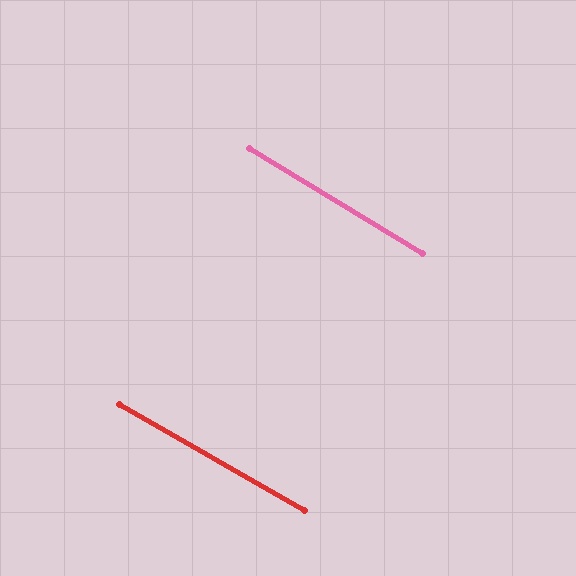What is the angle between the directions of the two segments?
Approximately 2 degrees.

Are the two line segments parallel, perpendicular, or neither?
Parallel — their directions differ by only 1.5°.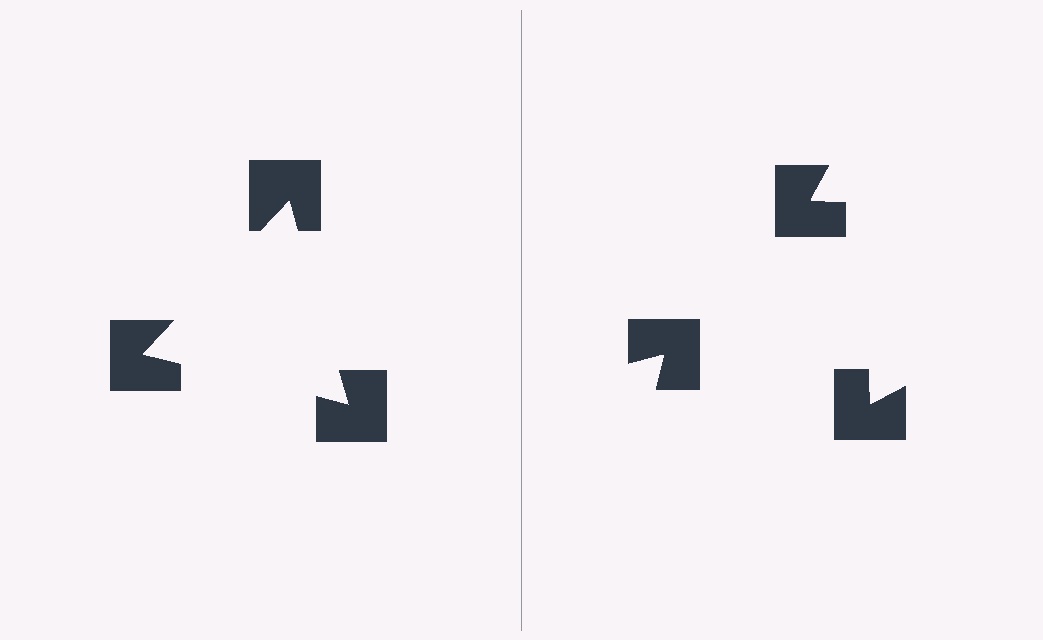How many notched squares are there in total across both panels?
6 — 3 on each side.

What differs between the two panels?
The notched squares are positioned identically on both sides; only the wedge orientations differ. On the left they align to a triangle; on the right they are misaligned.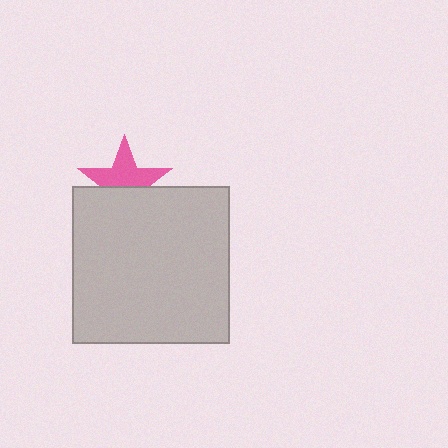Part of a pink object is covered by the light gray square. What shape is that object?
It is a star.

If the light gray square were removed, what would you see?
You would see the complete pink star.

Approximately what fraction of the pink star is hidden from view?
Roughly 43% of the pink star is hidden behind the light gray square.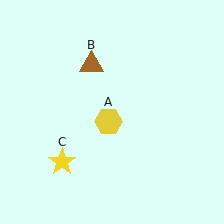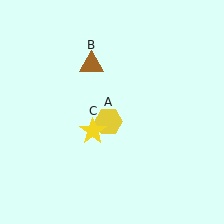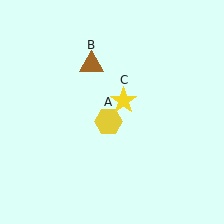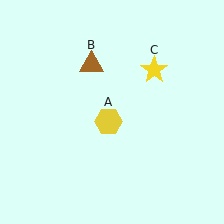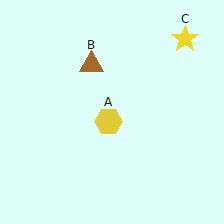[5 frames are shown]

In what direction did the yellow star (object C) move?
The yellow star (object C) moved up and to the right.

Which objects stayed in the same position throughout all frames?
Yellow hexagon (object A) and brown triangle (object B) remained stationary.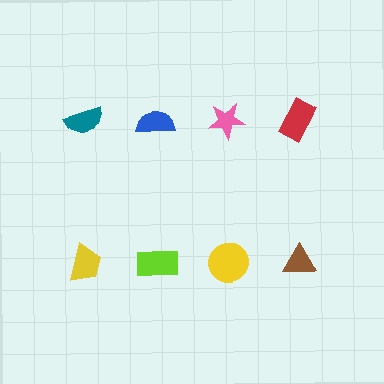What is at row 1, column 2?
A blue semicircle.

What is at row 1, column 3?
A pink star.